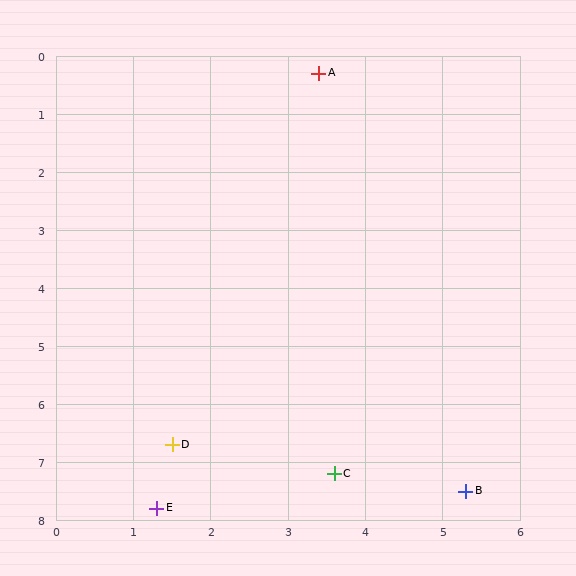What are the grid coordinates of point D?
Point D is at approximately (1.5, 6.7).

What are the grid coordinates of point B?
Point B is at approximately (5.3, 7.5).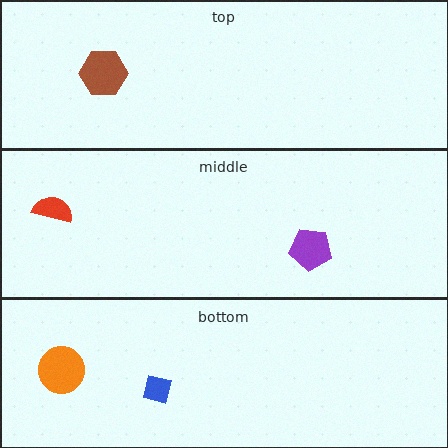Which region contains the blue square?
The bottom region.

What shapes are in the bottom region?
The blue square, the orange circle.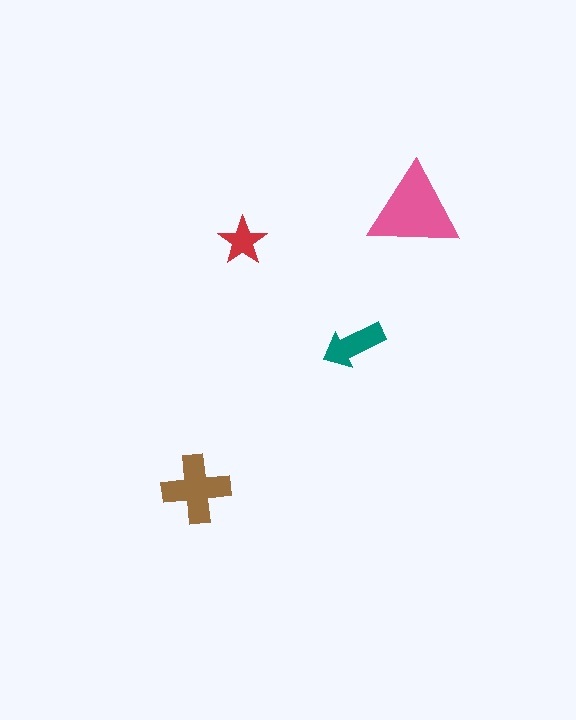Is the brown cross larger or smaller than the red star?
Larger.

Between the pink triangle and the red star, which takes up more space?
The pink triangle.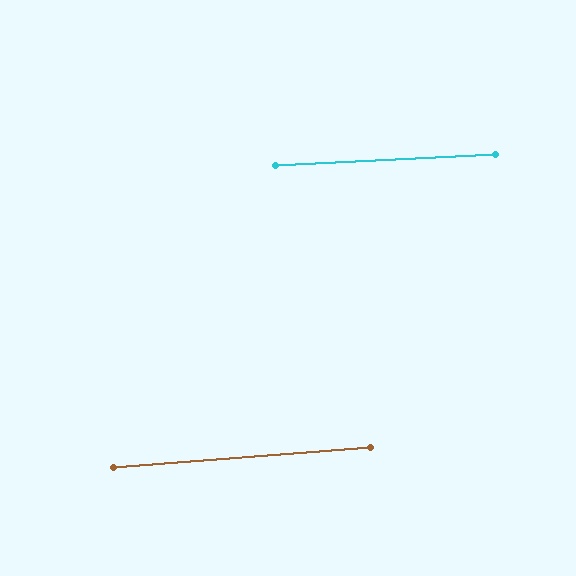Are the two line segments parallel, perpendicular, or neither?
Parallel — their directions differ by only 1.6°.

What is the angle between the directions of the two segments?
Approximately 2 degrees.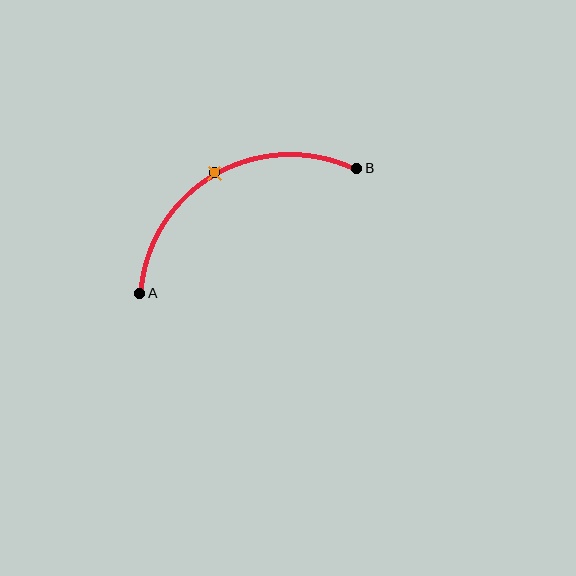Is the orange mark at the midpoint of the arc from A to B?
Yes. The orange mark lies on the arc at equal arc-length from both A and B — it is the arc midpoint.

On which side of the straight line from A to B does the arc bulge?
The arc bulges above the straight line connecting A and B.